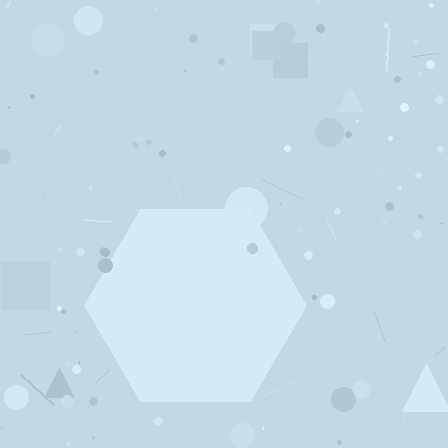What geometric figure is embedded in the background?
A hexagon is embedded in the background.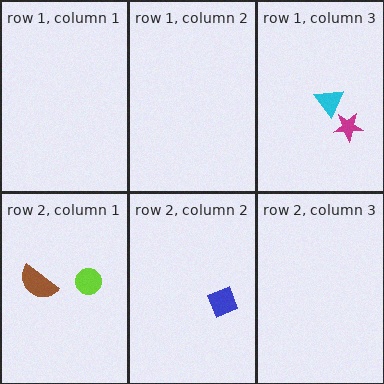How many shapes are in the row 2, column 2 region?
1.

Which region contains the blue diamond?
The row 2, column 2 region.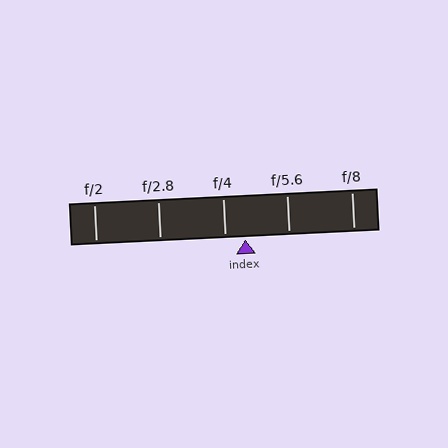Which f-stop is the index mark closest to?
The index mark is closest to f/4.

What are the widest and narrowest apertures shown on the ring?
The widest aperture shown is f/2 and the narrowest is f/8.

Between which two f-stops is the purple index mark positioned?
The index mark is between f/4 and f/5.6.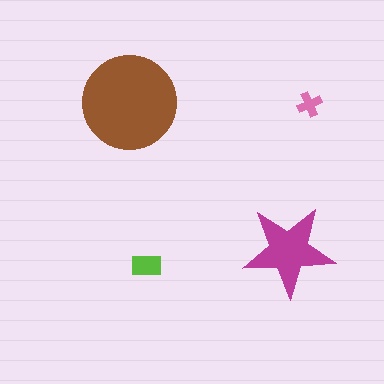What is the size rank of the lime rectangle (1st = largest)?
3rd.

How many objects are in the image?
There are 4 objects in the image.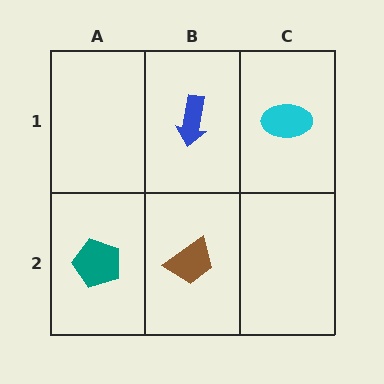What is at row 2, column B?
A brown trapezoid.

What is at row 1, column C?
A cyan ellipse.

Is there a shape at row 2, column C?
No, that cell is empty.